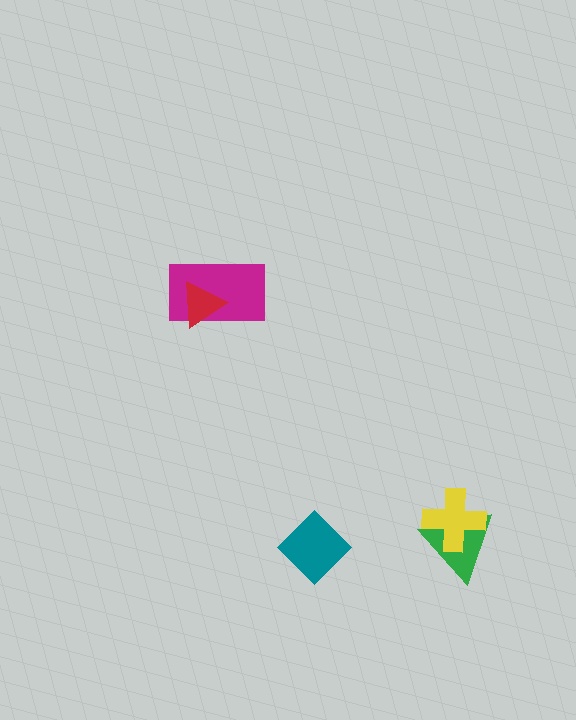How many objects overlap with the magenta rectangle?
1 object overlaps with the magenta rectangle.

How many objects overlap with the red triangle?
1 object overlaps with the red triangle.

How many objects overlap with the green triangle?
1 object overlaps with the green triangle.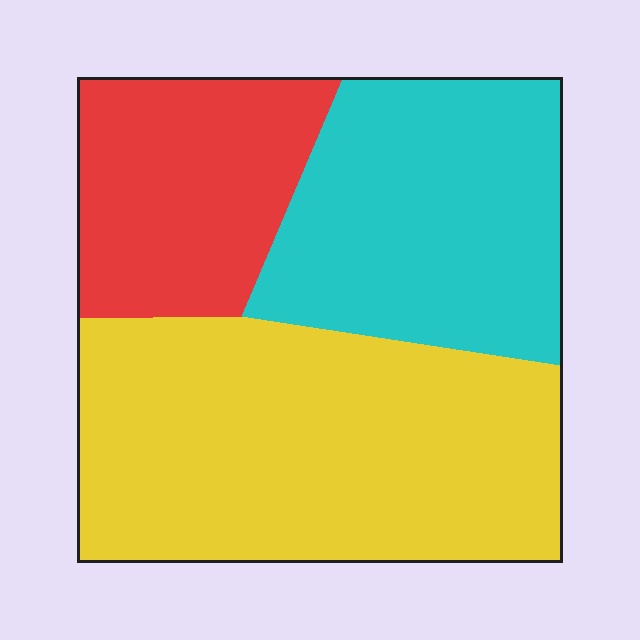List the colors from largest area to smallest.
From largest to smallest: yellow, cyan, red.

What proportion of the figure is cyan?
Cyan takes up about one third (1/3) of the figure.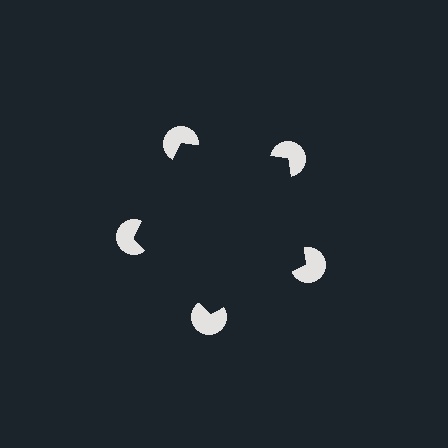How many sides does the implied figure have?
5 sides.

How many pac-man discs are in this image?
There are 5 — one at each vertex of the illusory pentagon.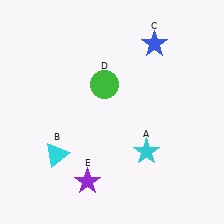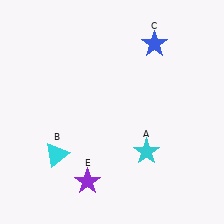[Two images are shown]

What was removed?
The green circle (D) was removed in Image 2.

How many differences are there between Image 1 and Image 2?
There is 1 difference between the two images.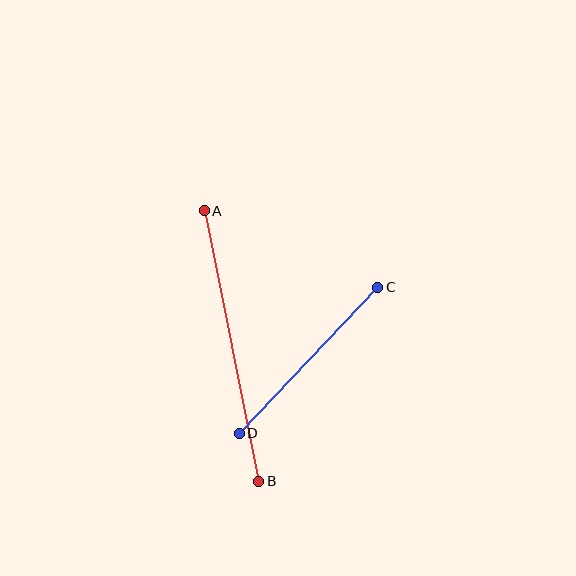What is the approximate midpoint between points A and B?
The midpoint is at approximately (232, 346) pixels.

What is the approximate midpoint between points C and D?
The midpoint is at approximately (309, 360) pixels.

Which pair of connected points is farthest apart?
Points A and B are farthest apart.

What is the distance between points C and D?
The distance is approximately 201 pixels.